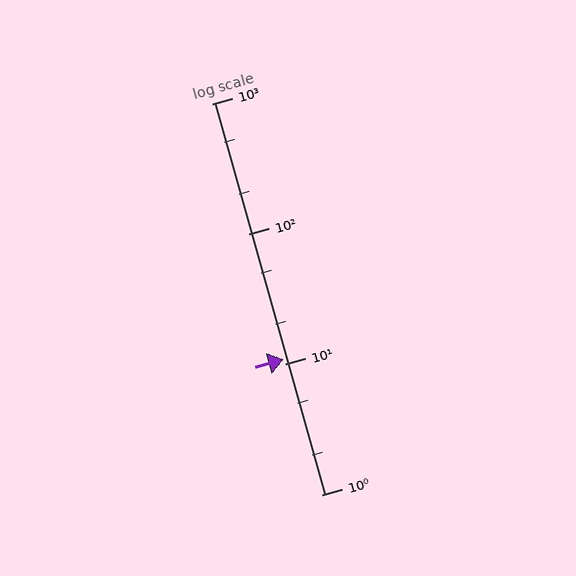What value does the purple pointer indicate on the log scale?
The pointer indicates approximately 11.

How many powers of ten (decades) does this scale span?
The scale spans 3 decades, from 1 to 1000.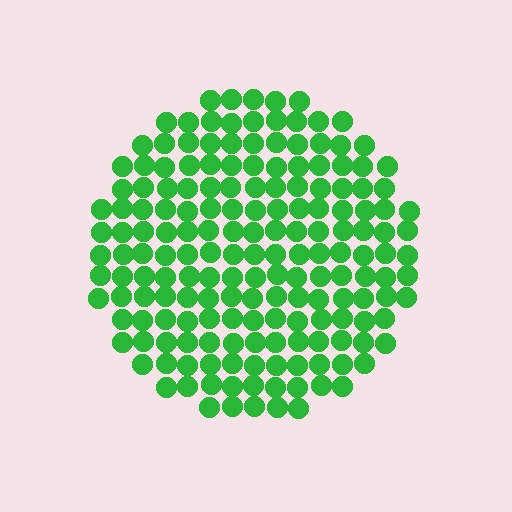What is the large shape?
The large shape is a circle.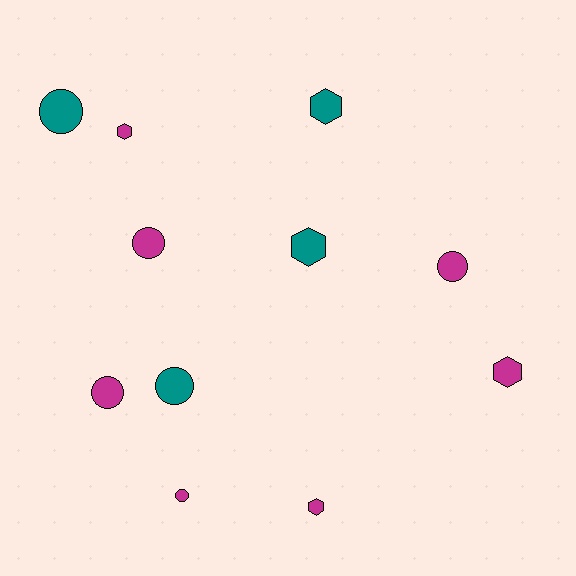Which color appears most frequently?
Magenta, with 7 objects.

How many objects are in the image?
There are 11 objects.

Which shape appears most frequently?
Circle, with 6 objects.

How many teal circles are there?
There are 2 teal circles.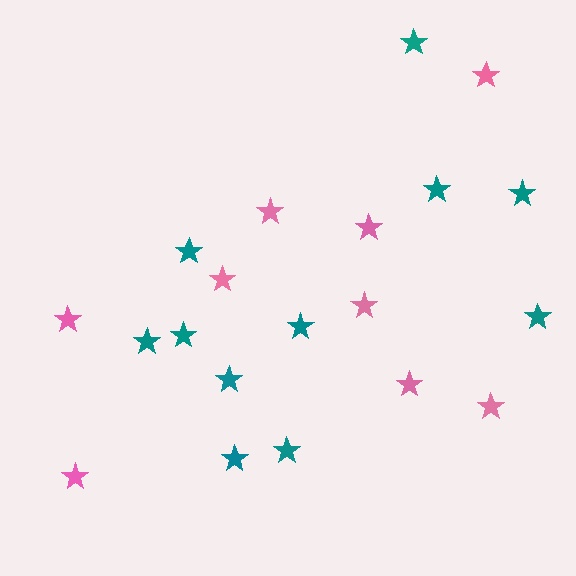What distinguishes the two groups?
There are 2 groups: one group of pink stars (9) and one group of teal stars (11).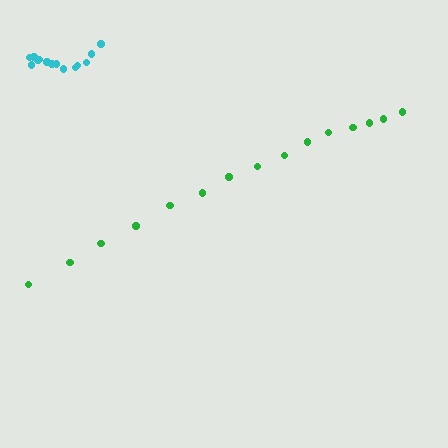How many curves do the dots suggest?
There are 2 distinct paths.